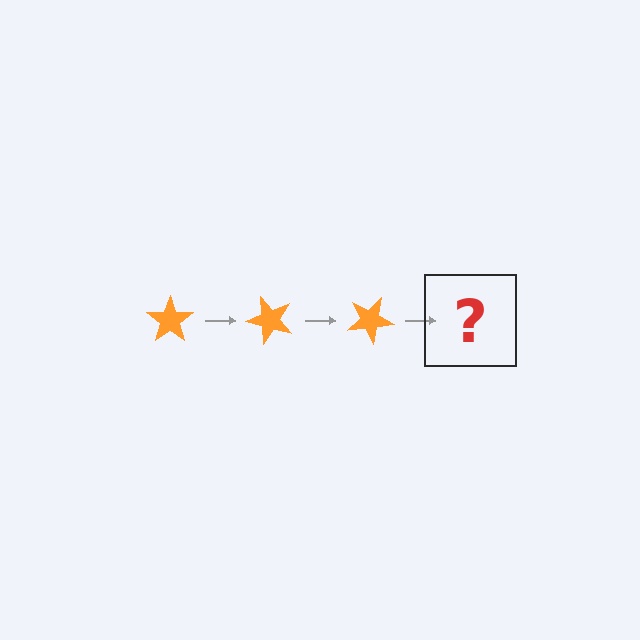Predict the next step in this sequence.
The next step is an orange star rotated 150 degrees.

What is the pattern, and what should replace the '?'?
The pattern is that the star rotates 50 degrees each step. The '?' should be an orange star rotated 150 degrees.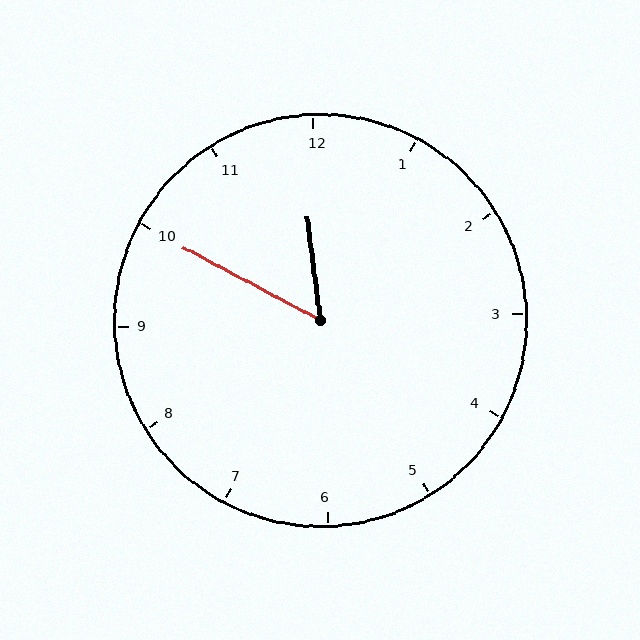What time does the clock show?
11:50.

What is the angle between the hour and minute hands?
Approximately 55 degrees.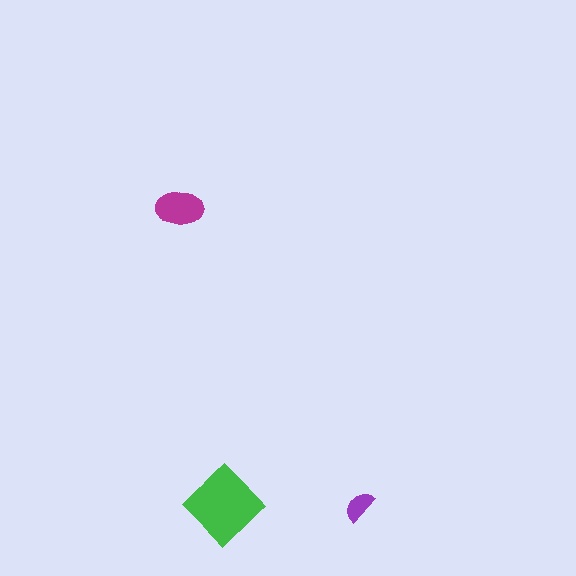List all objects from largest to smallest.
The green diamond, the magenta ellipse, the purple semicircle.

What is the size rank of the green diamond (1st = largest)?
1st.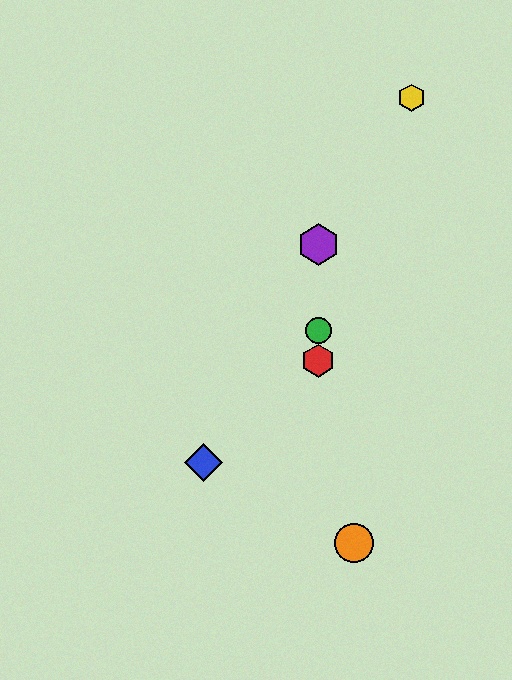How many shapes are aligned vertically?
3 shapes (the red hexagon, the green circle, the purple hexagon) are aligned vertically.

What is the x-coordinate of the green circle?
The green circle is at x≈318.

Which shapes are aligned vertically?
The red hexagon, the green circle, the purple hexagon are aligned vertically.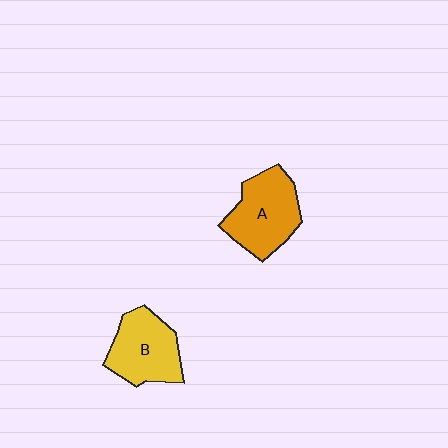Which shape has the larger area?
Shape A (orange).